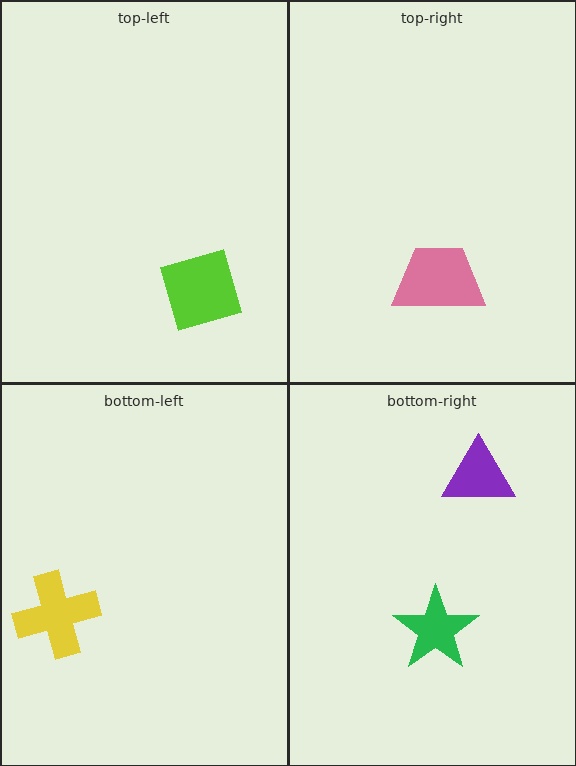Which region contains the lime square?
The top-left region.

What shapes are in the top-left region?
The lime square.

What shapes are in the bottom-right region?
The purple triangle, the green star.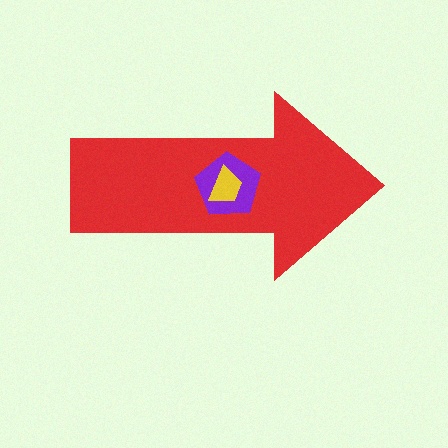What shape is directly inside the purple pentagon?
The yellow trapezoid.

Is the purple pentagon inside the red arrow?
Yes.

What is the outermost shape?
The red arrow.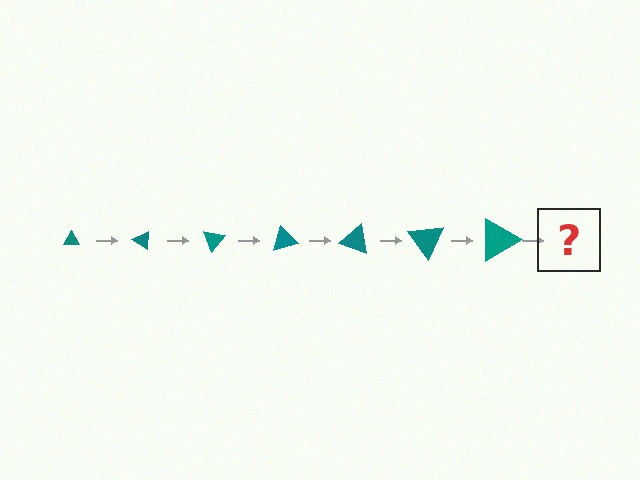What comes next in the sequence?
The next element should be a triangle, larger than the previous one and rotated 245 degrees from the start.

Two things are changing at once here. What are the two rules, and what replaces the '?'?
The two rules are that the triangle grows larger each step and it rotates 35 degrees each step. The '?' should be a triangle, larger than the previous one and rotated 245 degrees from the start.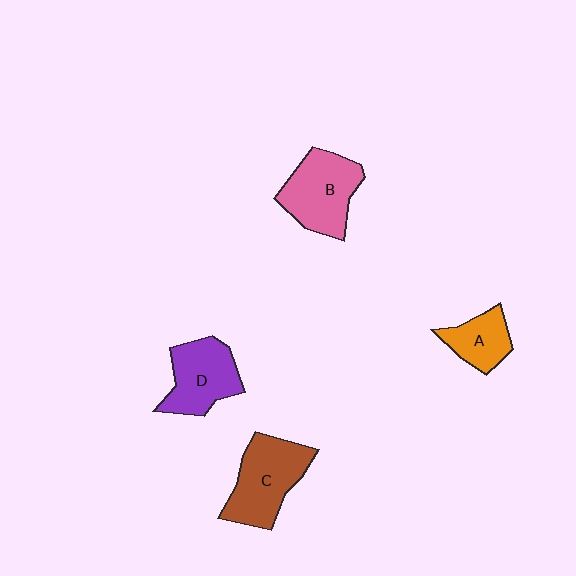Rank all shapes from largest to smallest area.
From largest to smallest: C (brown), B (pink), D (purple), A (orange).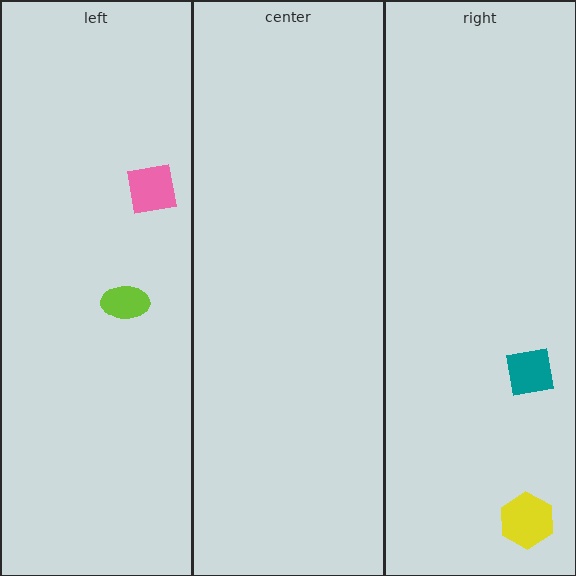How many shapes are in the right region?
2.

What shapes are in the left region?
The lime ellipse, the pink square.